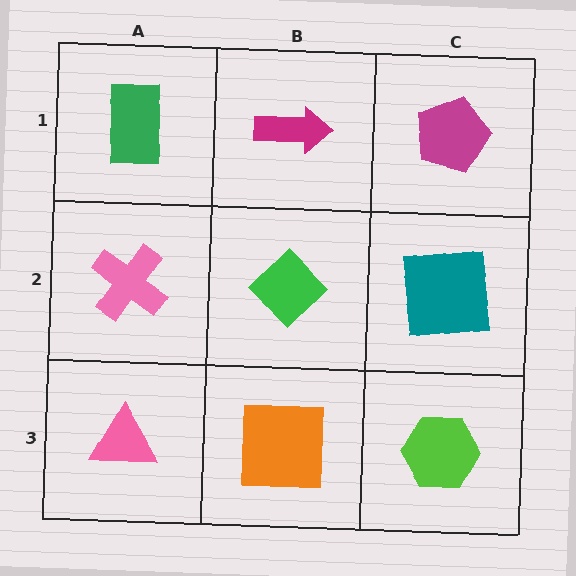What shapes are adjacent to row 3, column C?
A teal square (row 2, column C), an orange square (row 3, column B).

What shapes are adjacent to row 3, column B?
A green diamond (row 2, column B), a pink triangle (row 3, column A), a lime hexagon (row 3, column C).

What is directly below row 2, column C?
A lime hexagon.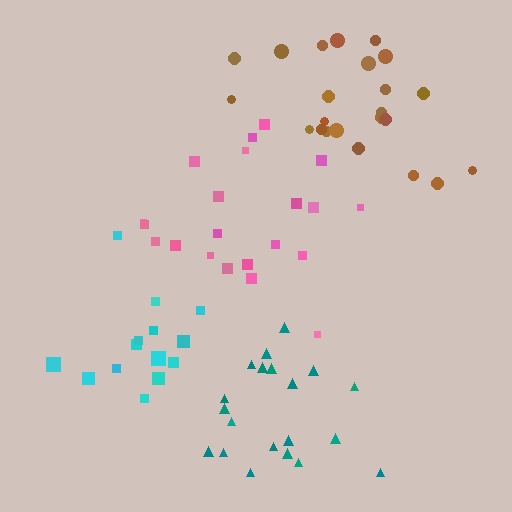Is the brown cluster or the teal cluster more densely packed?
Teal.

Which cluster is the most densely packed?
Teal.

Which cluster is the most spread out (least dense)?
Pink.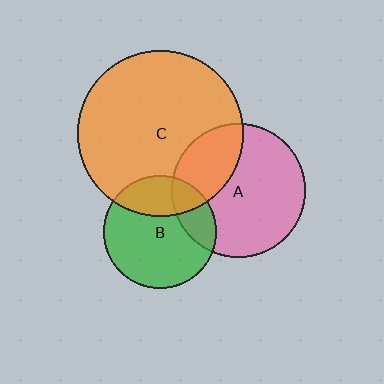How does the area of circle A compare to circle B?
Approximately 1.4 times.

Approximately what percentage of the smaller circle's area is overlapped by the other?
Approximately 30%.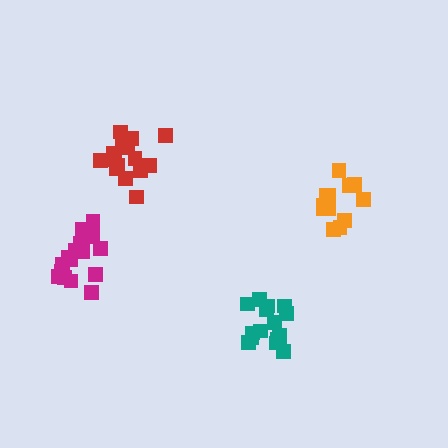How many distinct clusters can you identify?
There are 4 distinct clusters.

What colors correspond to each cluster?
The clusters are colored: teal, red, magenta, orange.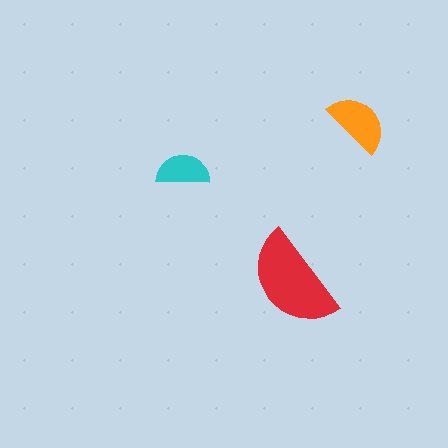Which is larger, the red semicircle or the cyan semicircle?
The red one.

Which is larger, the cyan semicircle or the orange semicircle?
The orange one.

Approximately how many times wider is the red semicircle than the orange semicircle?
About 1.5 times wider.